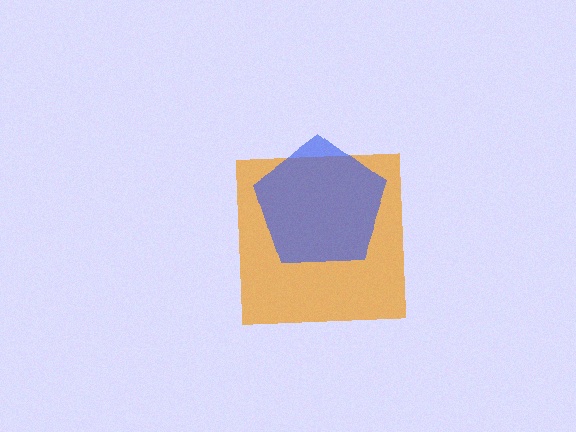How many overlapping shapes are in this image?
There are 2 overlapping shapes in the image.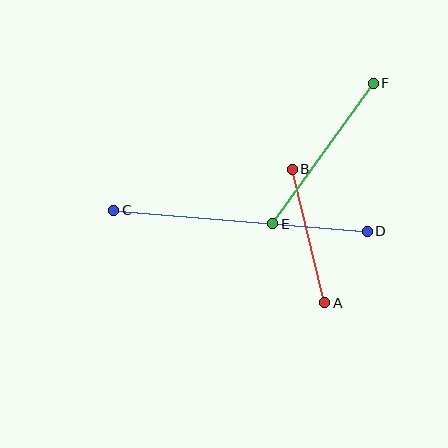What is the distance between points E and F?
The distance is approximately 173 pixels.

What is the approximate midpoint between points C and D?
The midpoint is at approximately (241, 221) pixels.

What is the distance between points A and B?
The distance is approximately 137 pixels.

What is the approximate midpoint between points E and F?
The midpoint is at approximately (323, 153) pixels.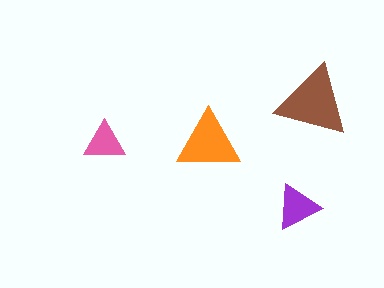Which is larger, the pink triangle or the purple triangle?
The purple one.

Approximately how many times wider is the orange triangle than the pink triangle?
About 1.5 times wider.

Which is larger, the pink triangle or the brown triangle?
The brown one.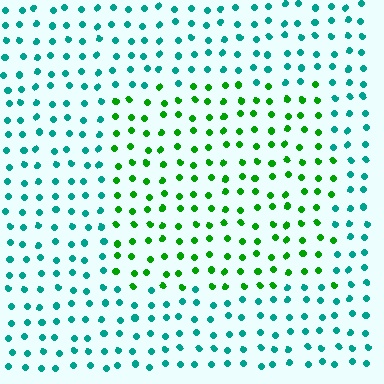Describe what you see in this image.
The image is filled with small teal elements in a uniform arrangement. A rectangle-shaped region is visible where the elements are tinted to a slightly different hue, forming a subtle color boundary.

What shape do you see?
I see a rectangle.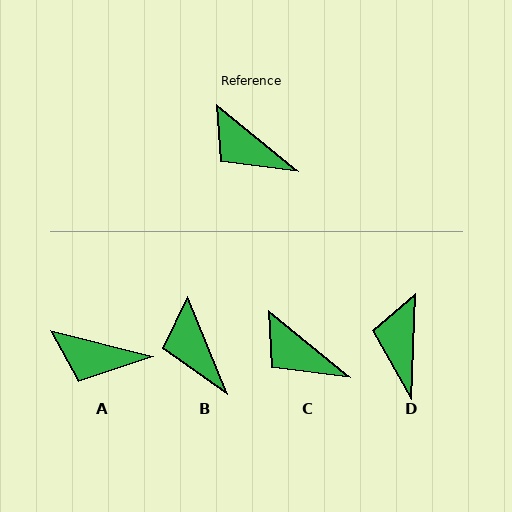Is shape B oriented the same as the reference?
No, it is off by about 28 degrees.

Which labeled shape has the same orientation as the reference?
C.